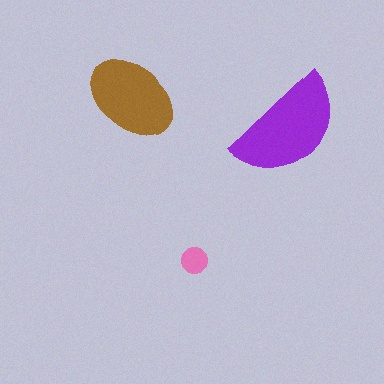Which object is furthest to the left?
The brown ellipse is leftmost.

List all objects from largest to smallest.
The purple semicircle, the brown ellipse, the pink circle.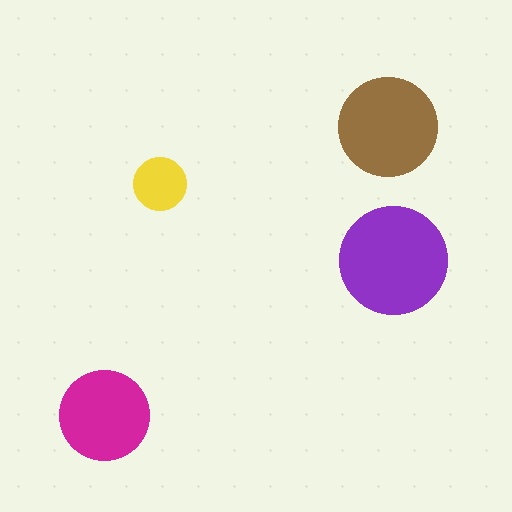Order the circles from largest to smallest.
the purple one, the brown one, the magenta one, the yellow one.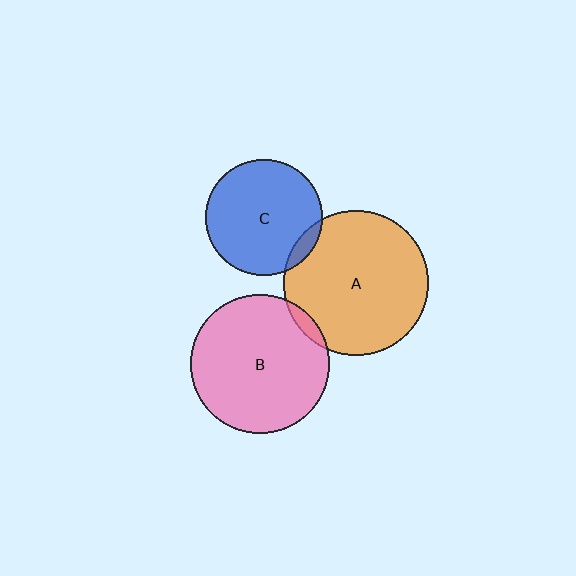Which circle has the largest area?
Circle A (orange).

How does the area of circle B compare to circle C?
Approximately 1.4 times.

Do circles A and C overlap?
Yes.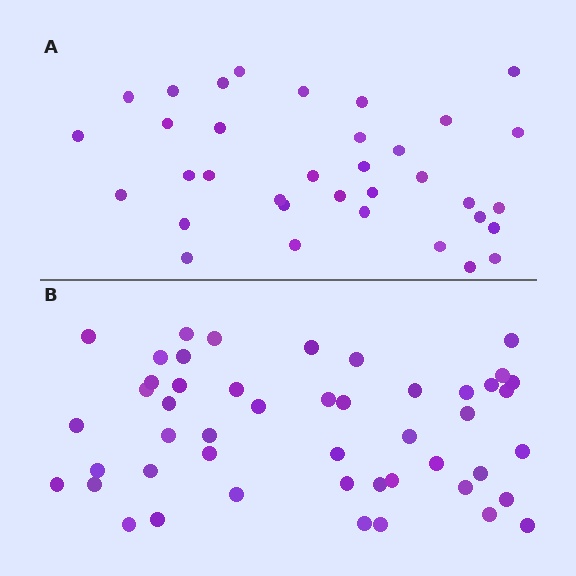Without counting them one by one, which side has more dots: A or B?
Region B (the bottom region) has more dots.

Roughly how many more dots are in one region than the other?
Region B has approximately 15 more dots than region A.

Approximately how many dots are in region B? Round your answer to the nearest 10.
About 50 dots. (The exact count is 48, which rounds to 50.)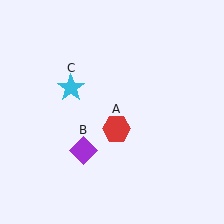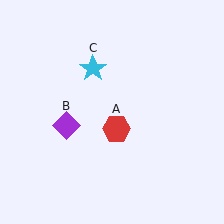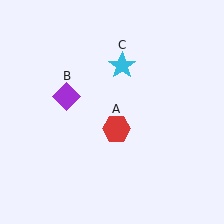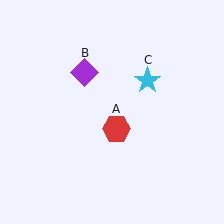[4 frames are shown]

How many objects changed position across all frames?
2 objects changed position: purple diamond (object B), cyan star (object C).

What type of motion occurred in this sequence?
The purple diamond (object B), cyan star (object C) rotated clockwise around the center of the scene.